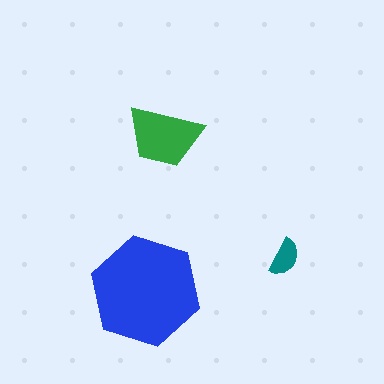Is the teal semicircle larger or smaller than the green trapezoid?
Smaller.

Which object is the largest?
The blue hexagon.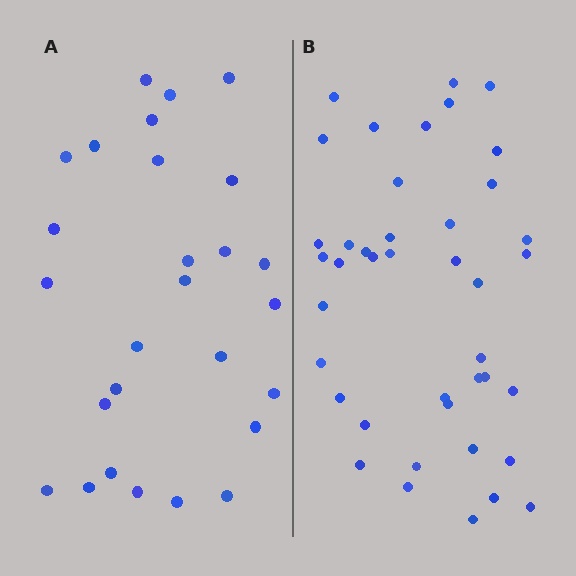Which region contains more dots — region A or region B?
Region B (the right region) has more dots.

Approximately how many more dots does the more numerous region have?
Region B has approximately 15 more dots than region A.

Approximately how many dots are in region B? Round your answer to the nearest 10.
About 40 dots. (The exact count is 41, which rounds to 40.)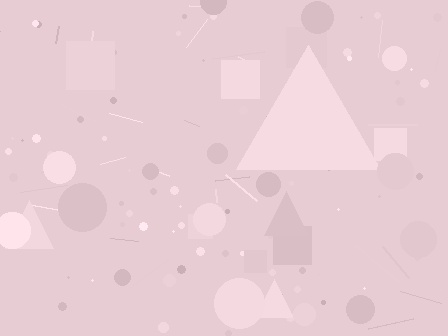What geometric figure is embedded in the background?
A triangle is embedded in the background.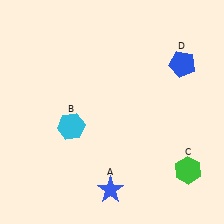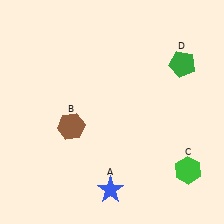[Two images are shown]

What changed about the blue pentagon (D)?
In Image 1, D is blue. In Image 2, it changed to green.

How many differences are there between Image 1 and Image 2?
There are 2 differences between the two images.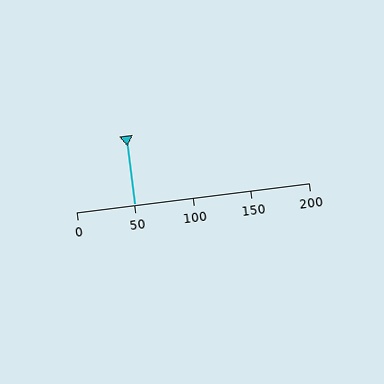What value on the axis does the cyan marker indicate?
The marker indicates approximately 50.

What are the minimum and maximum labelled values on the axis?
The axis runs from 0 to 200.